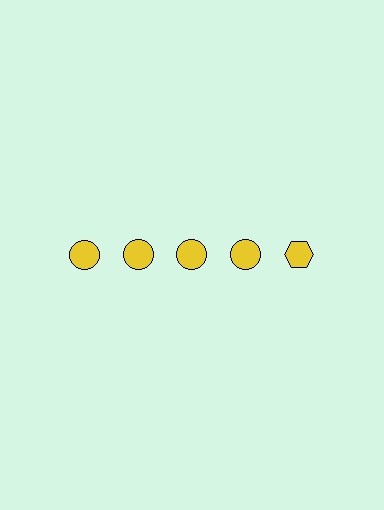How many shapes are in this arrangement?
There are 5 shapes arranged in a grid pattern.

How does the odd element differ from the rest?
It has a different shape: hexagon instead of circle.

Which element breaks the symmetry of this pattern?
The yellow hexagon in the top row, rightmost column breaks the symmetry. All other shapes are yellow circles.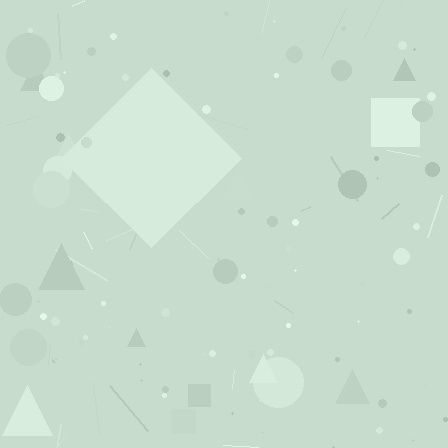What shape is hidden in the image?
A diamond is hidden in the image.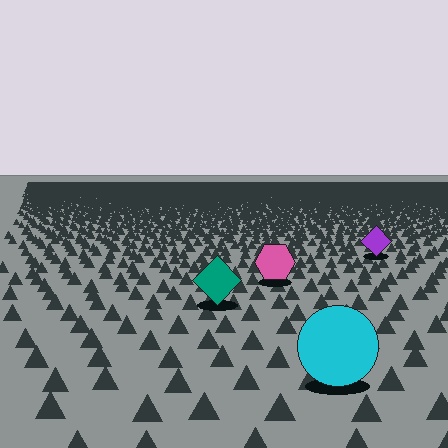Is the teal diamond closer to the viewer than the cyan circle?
No. The cyan circle is closer — you can tell from the texture gradient: the ground texture is coarser near it.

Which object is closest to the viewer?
The cyan circle is closest. The texture marks near it are larger and more spread out.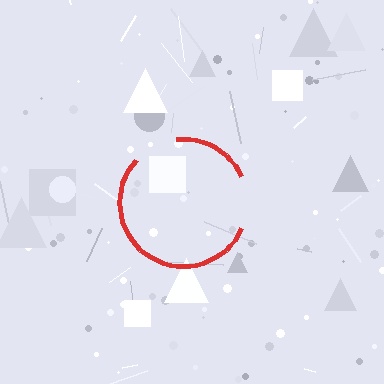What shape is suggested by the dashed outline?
The dashed outline suggests a circle.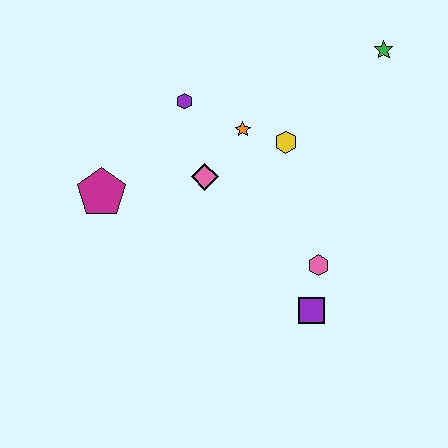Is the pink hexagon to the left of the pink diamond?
No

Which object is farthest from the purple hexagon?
The purple square is farthest from the purple hexagon.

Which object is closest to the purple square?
The pink hexagon is closest to the purple square.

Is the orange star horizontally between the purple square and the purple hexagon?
Yes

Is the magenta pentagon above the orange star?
No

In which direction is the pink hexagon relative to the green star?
The pink hexagon is below the green star.